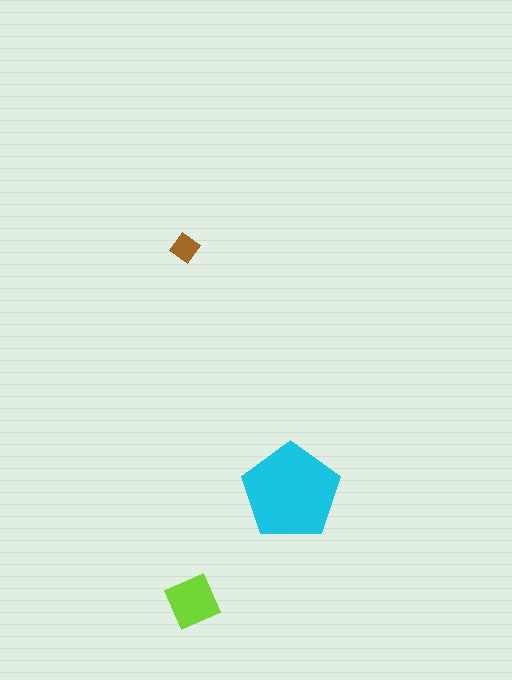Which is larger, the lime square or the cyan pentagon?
The cyan pentagon.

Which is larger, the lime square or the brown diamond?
The lime square.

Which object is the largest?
The cyan pentagon.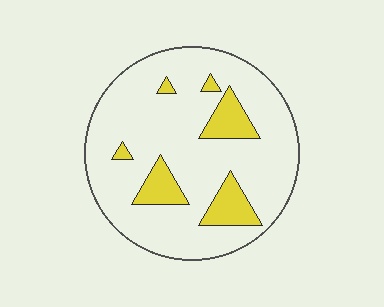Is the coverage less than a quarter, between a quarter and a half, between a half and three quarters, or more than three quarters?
Less than a quarter.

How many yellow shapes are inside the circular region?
6.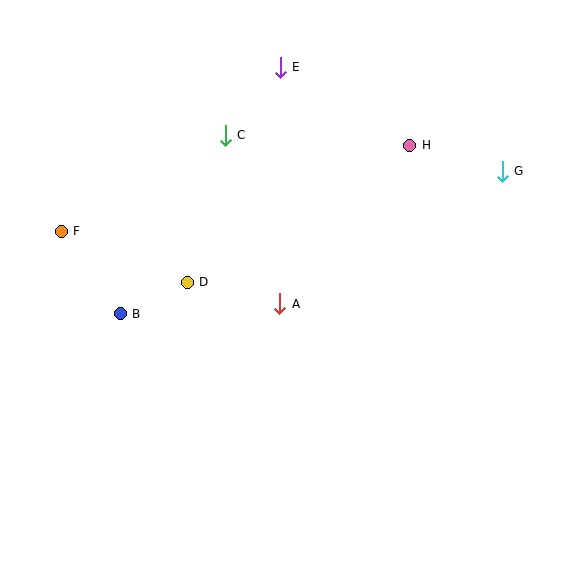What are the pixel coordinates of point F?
Point F is at (61, 231).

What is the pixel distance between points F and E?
The distance between F and E is 274 pixels.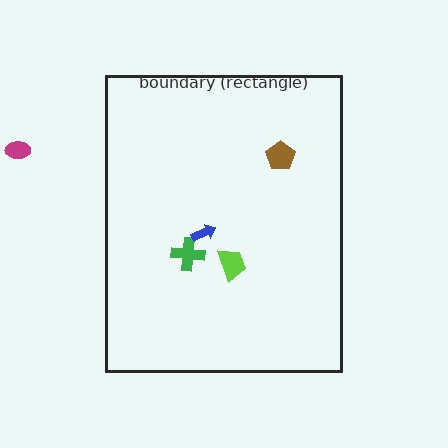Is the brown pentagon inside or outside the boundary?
Inside.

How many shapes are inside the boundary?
4 inside, 1 outside.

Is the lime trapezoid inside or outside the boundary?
Inside.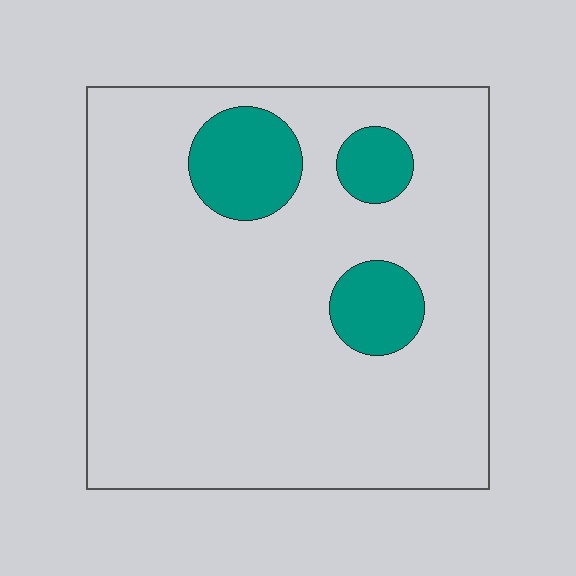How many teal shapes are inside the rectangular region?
3.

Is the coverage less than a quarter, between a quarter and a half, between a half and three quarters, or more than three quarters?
Less than a quarter.